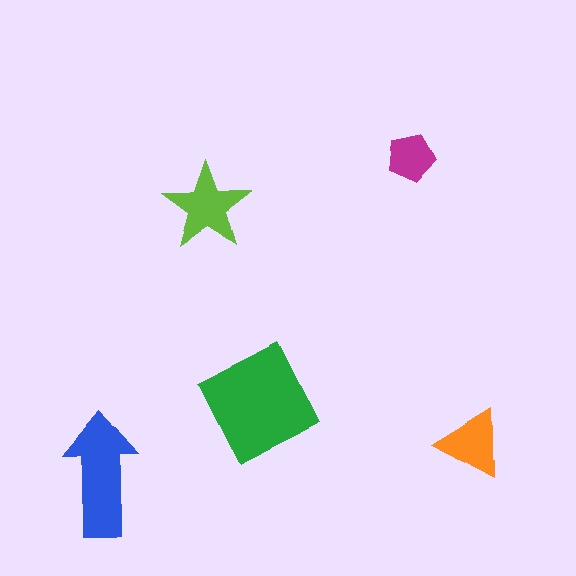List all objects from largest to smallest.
The green square, the blue arrow, the lime star, the orange triangle, the magenta pentagon.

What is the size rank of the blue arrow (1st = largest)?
2nd.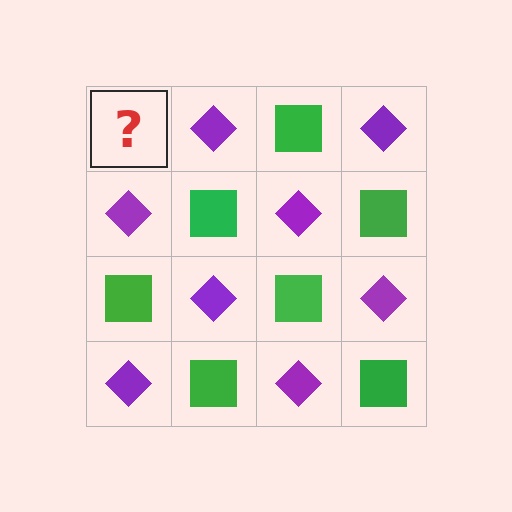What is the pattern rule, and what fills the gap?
The rule is that it alternates green square and purple diamond in a checkerboard pattern. The gap should be filled with a green square.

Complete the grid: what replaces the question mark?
The question mark should be replaced with a green square.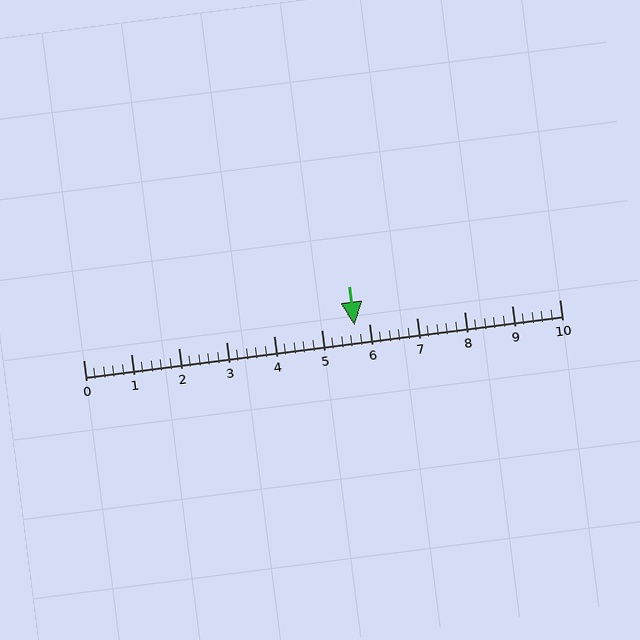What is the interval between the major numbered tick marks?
The major tick marks are spaced 1 units apart.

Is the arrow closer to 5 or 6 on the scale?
The arrow is closer to 6.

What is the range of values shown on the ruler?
The ruler shows values from 0 to 10.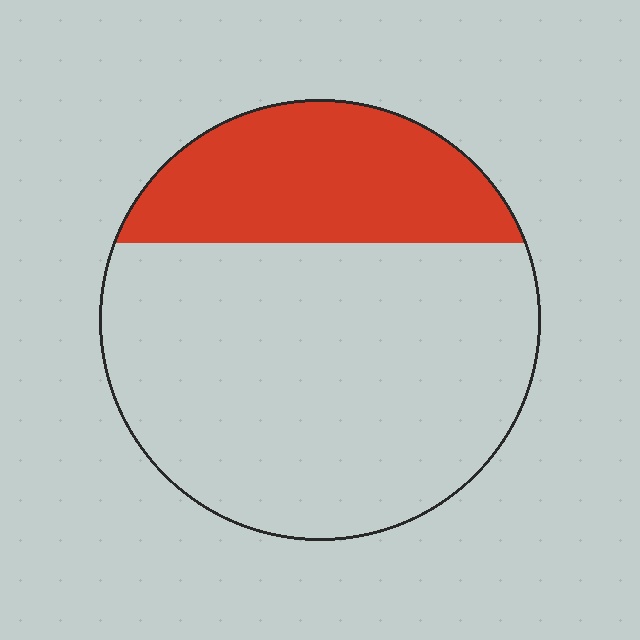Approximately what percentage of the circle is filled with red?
Approximately 30%.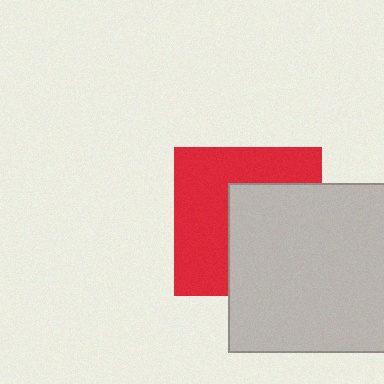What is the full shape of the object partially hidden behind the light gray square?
The partially hidden object is a red square.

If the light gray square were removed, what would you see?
You would see the complete red square.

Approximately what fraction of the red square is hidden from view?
Roughly 48% of the red square is hidden behind the light gray square.